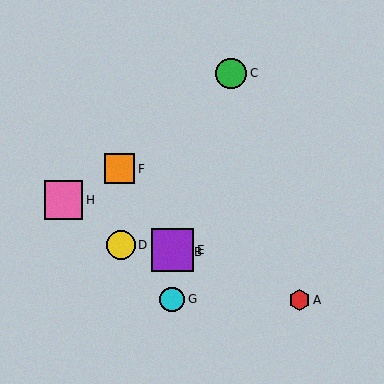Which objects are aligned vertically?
Objects B, E, G are aligned vertically.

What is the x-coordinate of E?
Object E is at x≈172.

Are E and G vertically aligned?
Yes, both are at x≈172.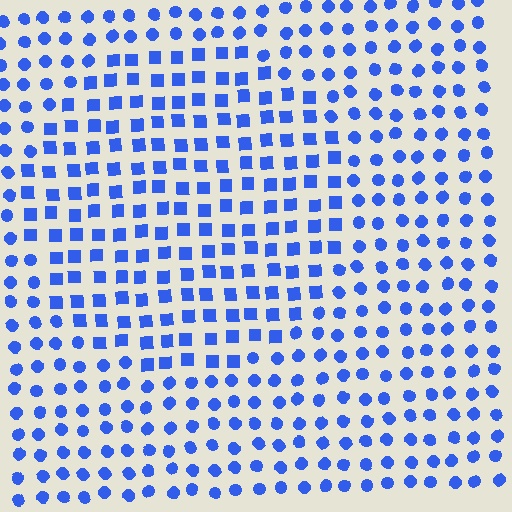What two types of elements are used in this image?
The image uses squares inside the circle region and circles outside it.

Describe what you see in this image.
The image is filled with small blue elements arranged in a uniform grid. A circle-shaped region contains squares, while the surrounding area contains circles. The boundary is defined purely by the change in element shape.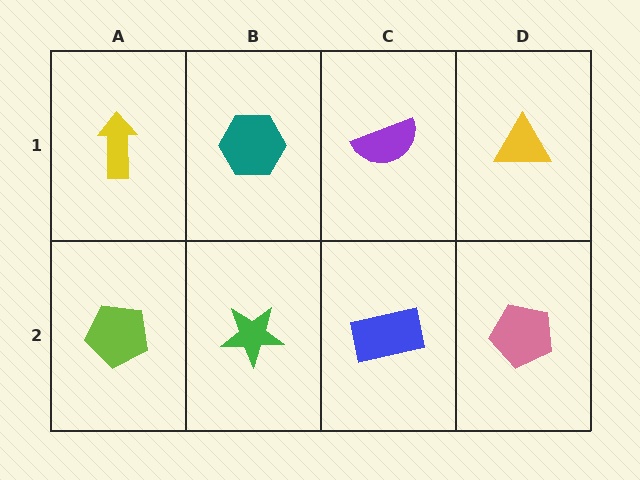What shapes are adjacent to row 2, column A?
A yellow arrow (row 1, column A), a green star (row 2, column B).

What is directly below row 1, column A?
A lime pentagon.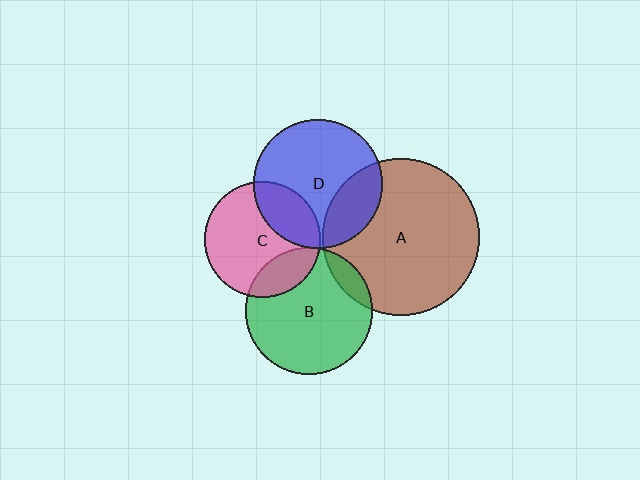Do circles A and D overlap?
Yes.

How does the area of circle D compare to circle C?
Approximately 1.2 times.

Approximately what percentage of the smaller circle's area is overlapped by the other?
Approximately 25%.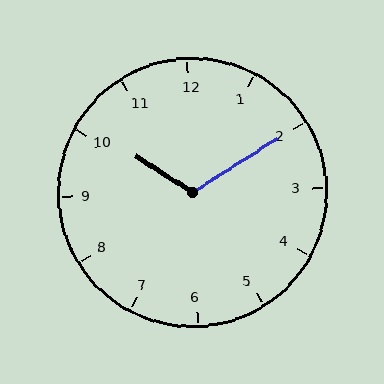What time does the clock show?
10:10.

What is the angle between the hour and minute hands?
Approximately 115 degrees.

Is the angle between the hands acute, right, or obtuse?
It is obtuse.